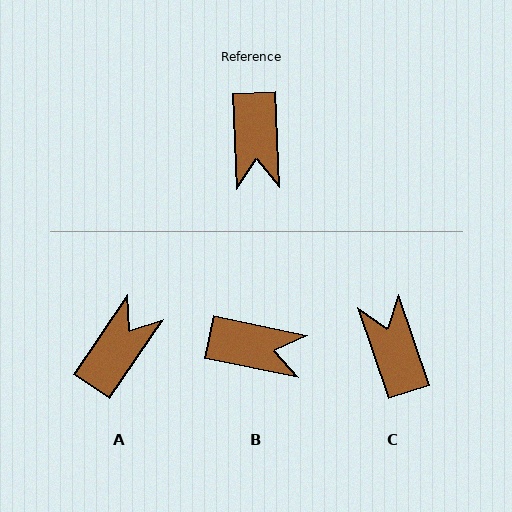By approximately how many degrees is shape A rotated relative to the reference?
Approximately 143 degrees counter-clockwise.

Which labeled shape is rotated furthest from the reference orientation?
C, about 164 degrees away.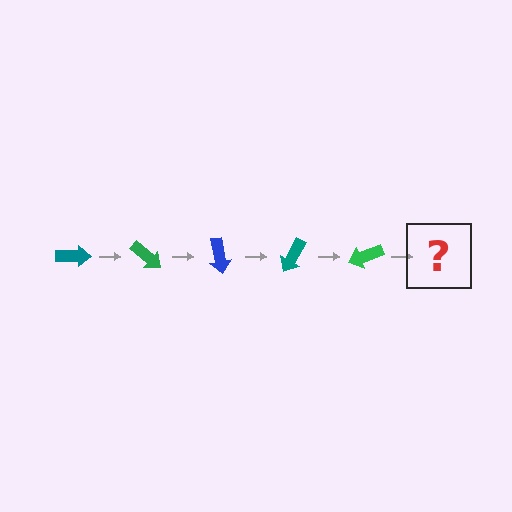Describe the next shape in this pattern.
It should be a blue arrow, rotated 200 degrees from the start.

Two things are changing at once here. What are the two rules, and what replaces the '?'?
The two rules are that it rotates 40 degrees each step and the color cycles through teal, green, and blue. The '?' should be a blue arrow, rotated 200 degrees from the start.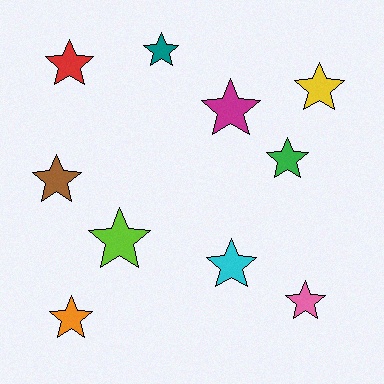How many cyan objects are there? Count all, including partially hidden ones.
There is 1 cyan object.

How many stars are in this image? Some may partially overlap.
There are 10 stars.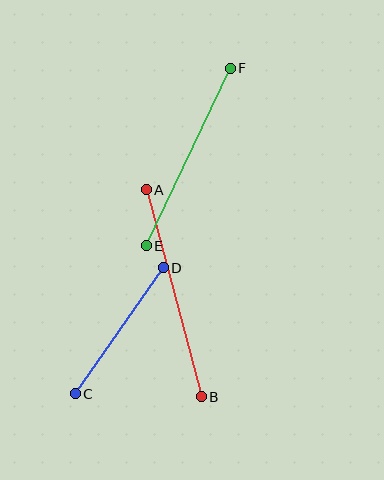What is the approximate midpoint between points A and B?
The midpoint is at approximately (174, 293) pixels.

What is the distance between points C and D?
The distance is approximately 154 pixels.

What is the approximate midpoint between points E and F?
The midpoint is at approximately (188, 157) pixels.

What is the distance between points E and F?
The distance is approximately 196 pixels.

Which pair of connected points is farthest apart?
Points A and B are farthest apart.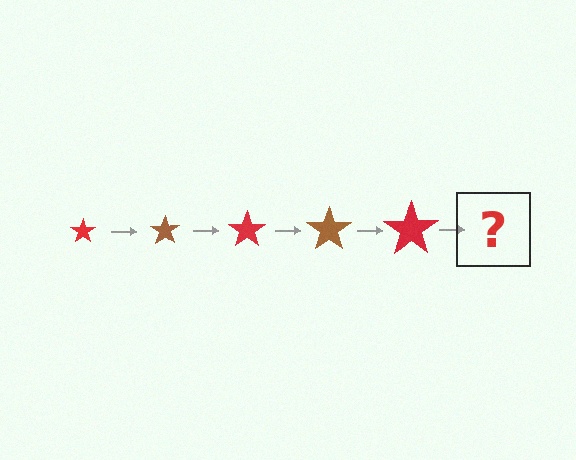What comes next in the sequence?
The next element should be a brown star, larger than the previous one.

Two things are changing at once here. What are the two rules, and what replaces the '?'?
The two rules are that the star grows larger each step and the color cycles through red and brown. The '?' should be a brown star, larger than the previous one.